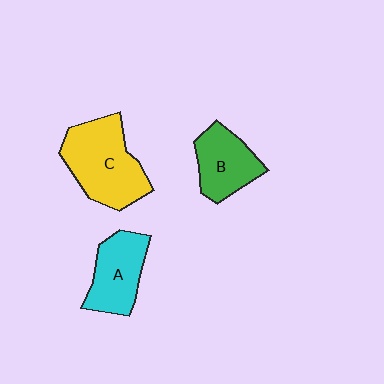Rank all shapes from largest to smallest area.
From largest to smallest: C (yellow), A (cyan), B (green).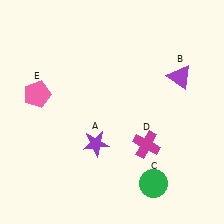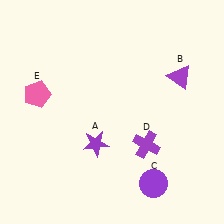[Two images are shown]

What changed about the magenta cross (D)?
In Image 1, D is magenta. In Image 2, it changed to purple.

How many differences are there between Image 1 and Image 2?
There are 2 differences between the two images.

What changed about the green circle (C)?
In Image 1, C is green. In Image 2, it changed to purple.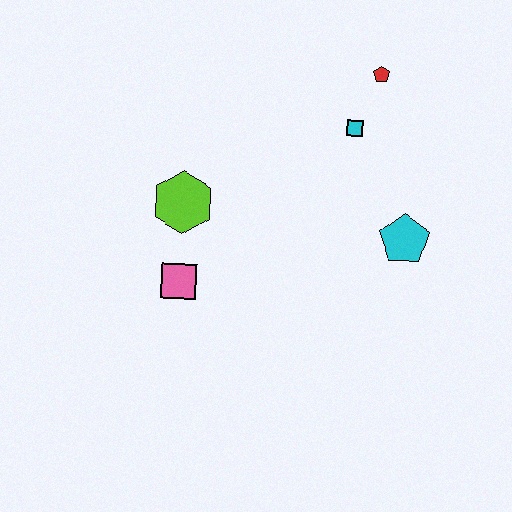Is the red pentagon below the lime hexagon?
No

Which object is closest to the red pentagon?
The cyan square is closest to the red pentagon.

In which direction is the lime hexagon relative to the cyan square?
The lime hexagon is to the left of the cyan square.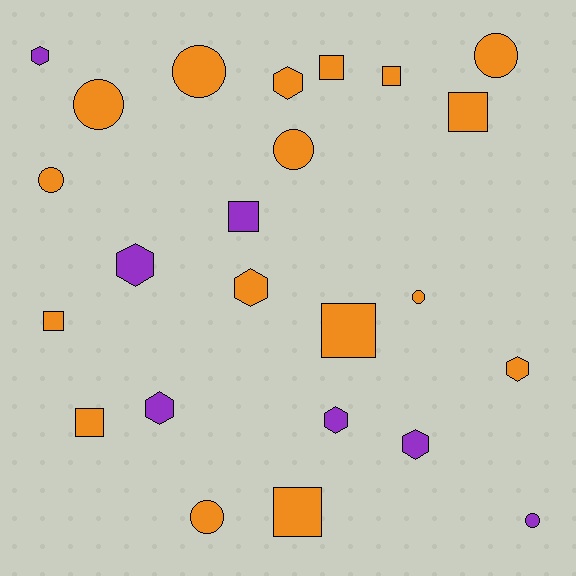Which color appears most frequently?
Orange, with 17 objects.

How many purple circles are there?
There is 1 purple circle.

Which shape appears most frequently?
Hexagon, with 8 objects.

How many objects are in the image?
There are 24 objects.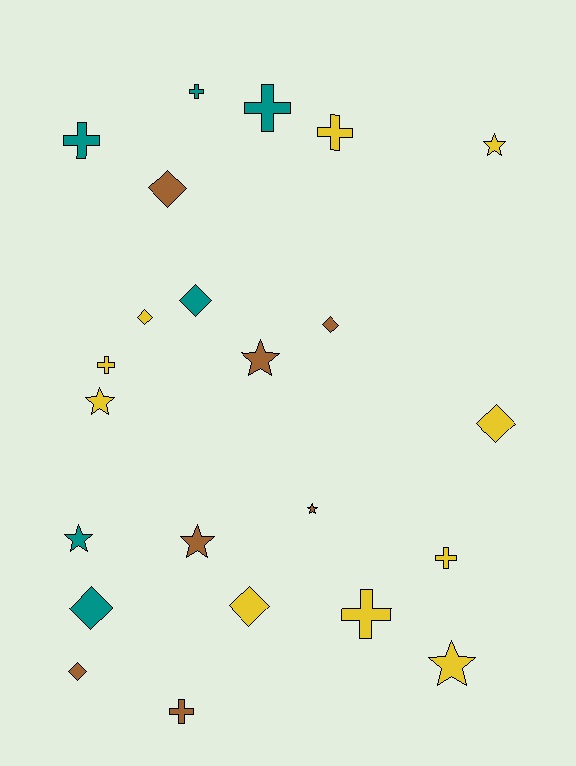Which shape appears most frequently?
Cross, with 8 objects.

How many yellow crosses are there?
There are 4 yellow crosses.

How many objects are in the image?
There are 23 objects.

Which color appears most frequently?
Yellow, with 10 objects.